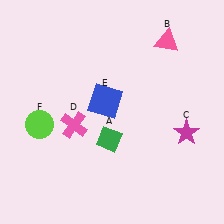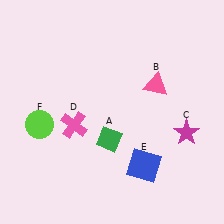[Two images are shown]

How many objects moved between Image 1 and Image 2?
2 objects moved between the two images.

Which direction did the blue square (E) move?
The blue square (E) moved down.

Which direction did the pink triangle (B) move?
The pink triangle (B) moved down.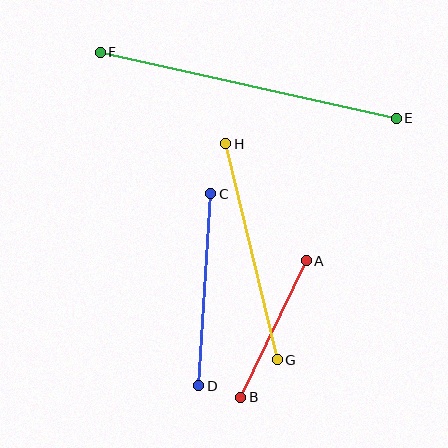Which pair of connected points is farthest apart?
Points E and F are farthest apart.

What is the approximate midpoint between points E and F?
The midpoint is at approximately (248, 85) pixels.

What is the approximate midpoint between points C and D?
The midpoint is at approximately (205, 290) pixels.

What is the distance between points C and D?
The distance is approximately 192 pixels.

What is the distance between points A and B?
The distance is approximately 152 pixels.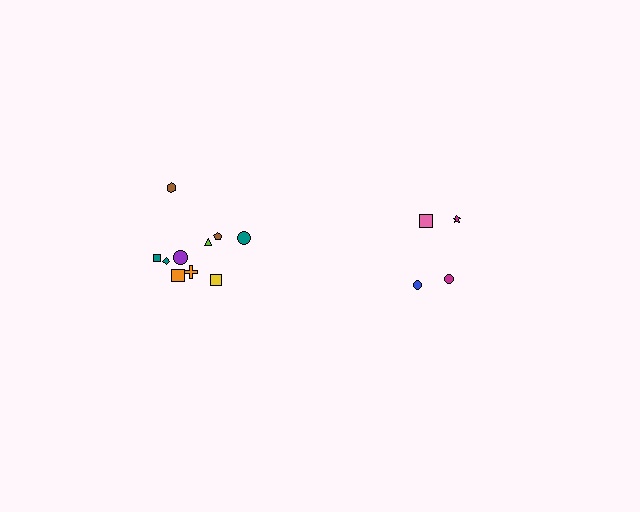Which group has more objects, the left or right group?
The left group.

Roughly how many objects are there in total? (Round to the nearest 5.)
Roughly 15 objects in total.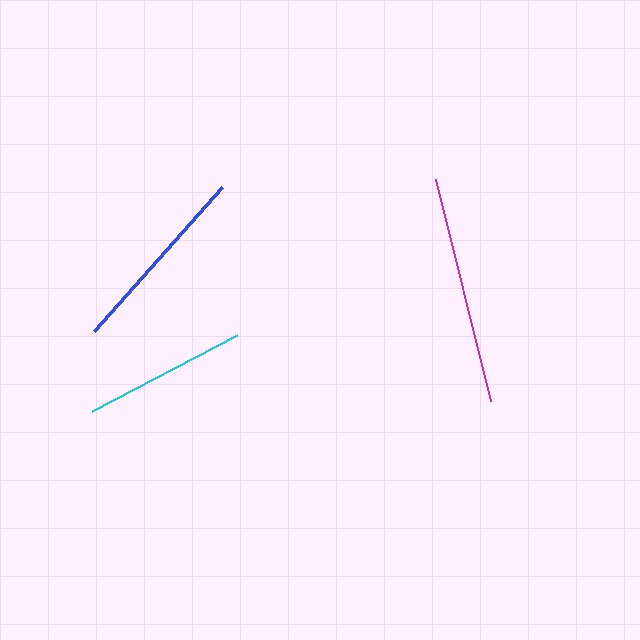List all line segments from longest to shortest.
From longest to shortest: magenta, blue, cyan.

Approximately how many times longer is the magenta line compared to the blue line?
The magenta line is approximately 1.2 times the length of the blue line.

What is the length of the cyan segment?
The cyan segment is approximately 164 pixels long.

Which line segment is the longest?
The magenta line is the longest at approximately 229 pixels.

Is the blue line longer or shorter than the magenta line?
The magenta line is longer than the blue line.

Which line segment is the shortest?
The cyan line is the shortest at approximately 164 pixels.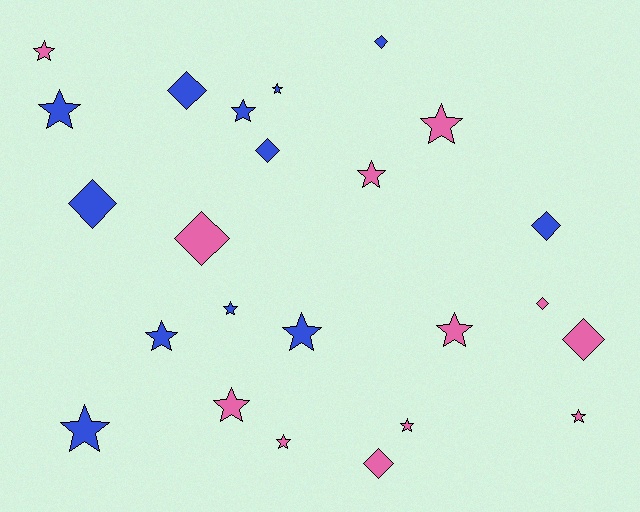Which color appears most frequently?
Pink, with 12 objects.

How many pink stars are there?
There are 8 pink stars.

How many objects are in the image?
There are 24 objects.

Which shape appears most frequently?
Star, with 15 objects.